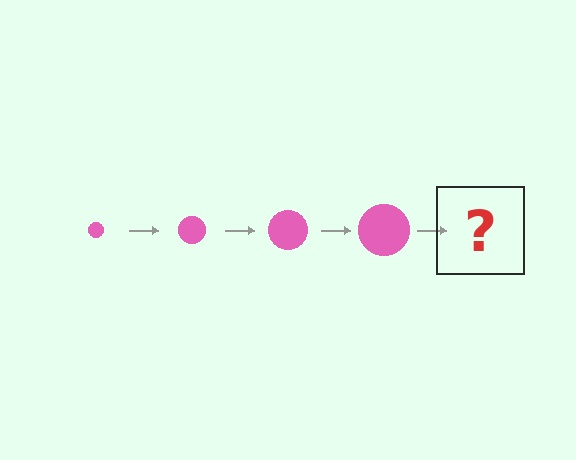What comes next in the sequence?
The next element should be a pink circle, larger than the previous one.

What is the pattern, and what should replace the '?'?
The pattern is that the circle gets progressively larger each step. The '?' should be a pink circle, larger than the previous one.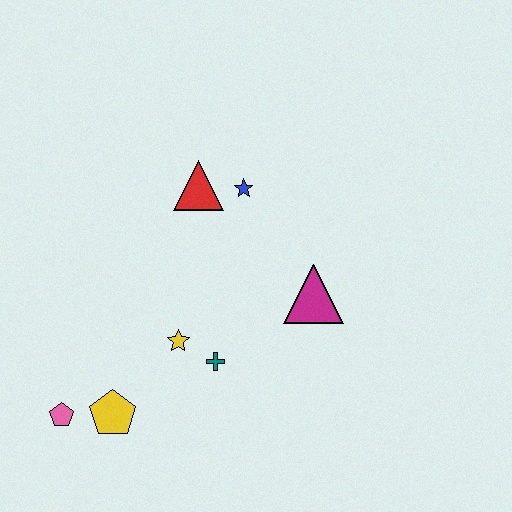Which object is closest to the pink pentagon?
The yellow pentagon is closest to the pink pentagon.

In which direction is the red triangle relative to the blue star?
The red triangle is to the left of the blue star.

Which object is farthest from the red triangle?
The pink pentagon is farthest from the red triangle.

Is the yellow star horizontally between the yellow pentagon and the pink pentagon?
No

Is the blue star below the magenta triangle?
No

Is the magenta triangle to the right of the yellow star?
Yes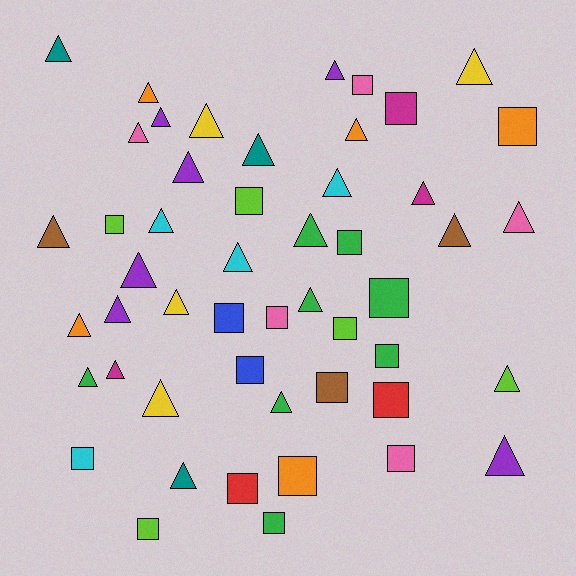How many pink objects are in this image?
There are 5 pink objects.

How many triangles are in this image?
There are 30 triangles.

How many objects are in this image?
There are 50 objects.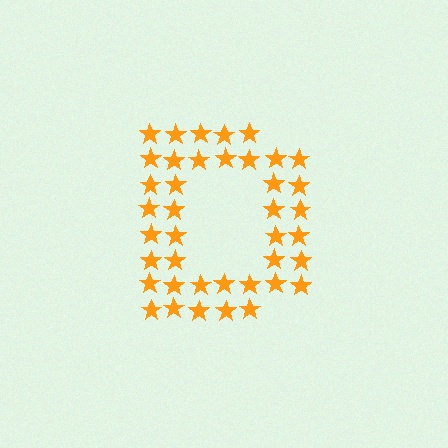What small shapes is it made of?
It is made of small stars.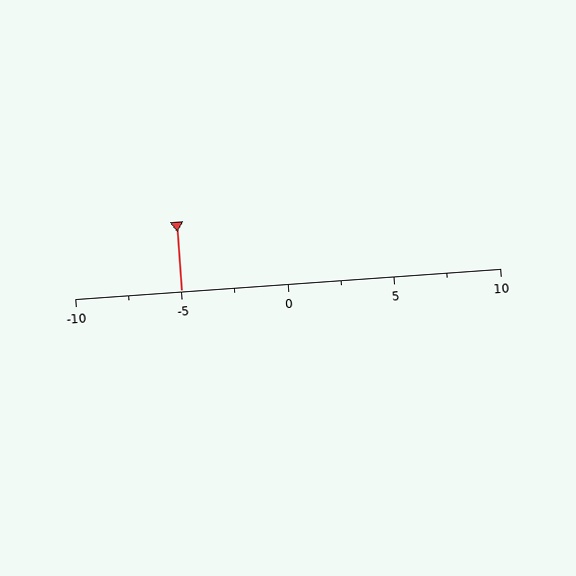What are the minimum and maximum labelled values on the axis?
The axis runs from -10 to 10.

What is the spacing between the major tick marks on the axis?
The major ticks are spaced 5 apart.